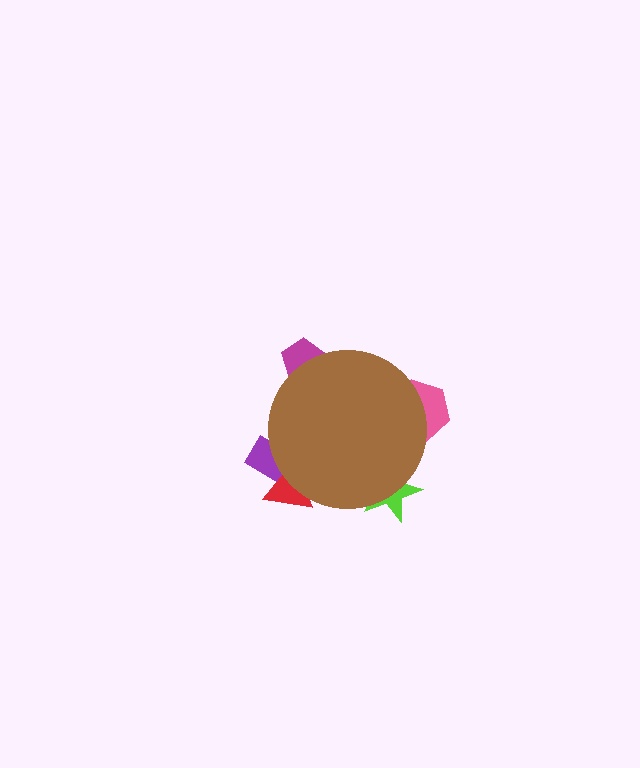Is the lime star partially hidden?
Yes, the lime star is partially hidden behind the brown circle.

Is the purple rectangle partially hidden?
Yes, the purple rectangle is partially hidden behind the brown circle.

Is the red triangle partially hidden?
Yes, the red triangle is partially hidden behind the brown circle.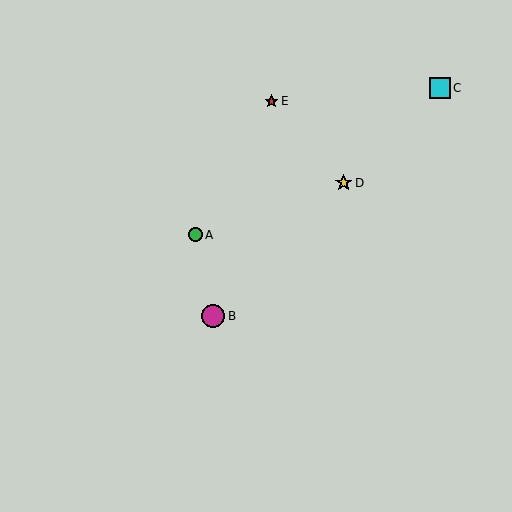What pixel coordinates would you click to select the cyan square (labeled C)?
Click at (440, 88) to select the cyan square C.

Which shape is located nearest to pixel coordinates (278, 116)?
The red star (labeled E) at (271, 101) is nearest to that location.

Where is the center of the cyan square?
The center of the cyan square is at (440, 88).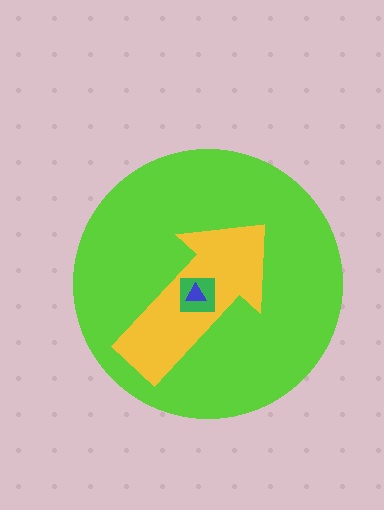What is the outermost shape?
The lime circle.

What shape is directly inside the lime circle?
The yellow arrow.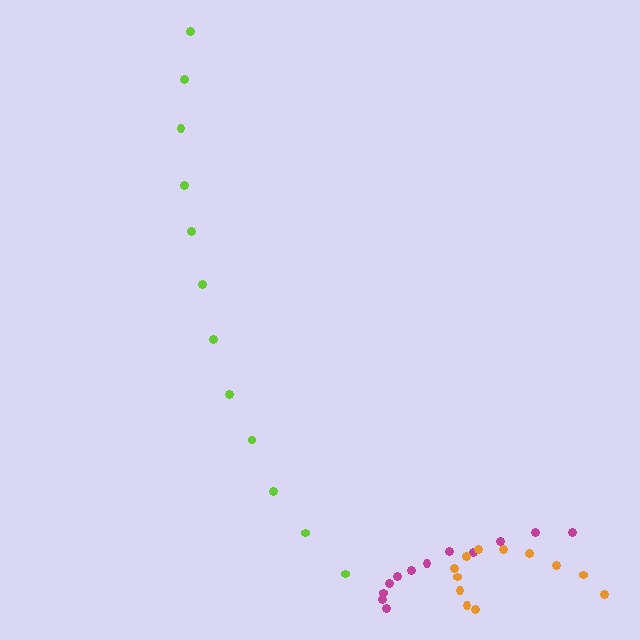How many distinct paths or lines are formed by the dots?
There are 3 distinct paths.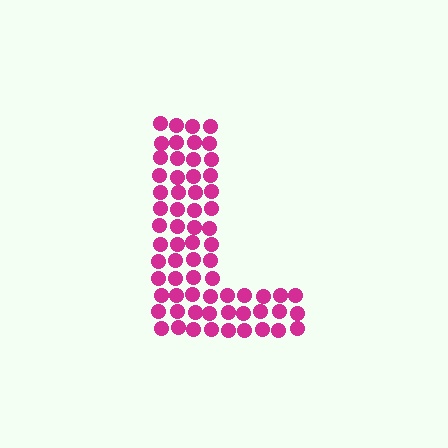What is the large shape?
The large shape is the letter L.